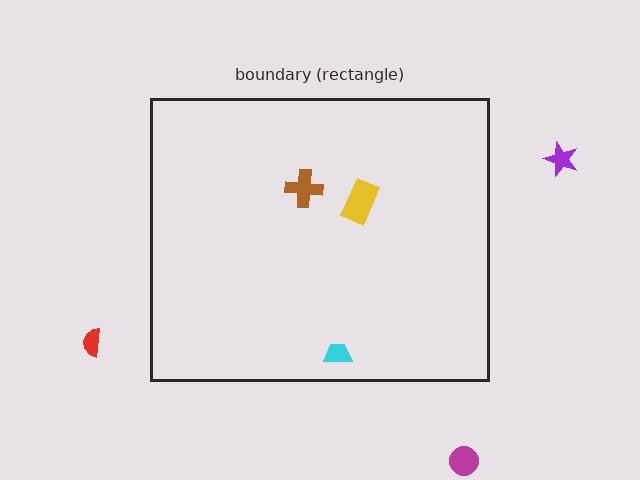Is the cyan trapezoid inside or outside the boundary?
Inside.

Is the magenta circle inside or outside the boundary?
Outside.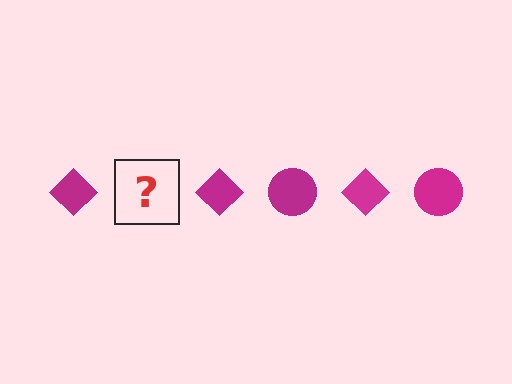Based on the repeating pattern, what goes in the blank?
The blank should be a magenta circle.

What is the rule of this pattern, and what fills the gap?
The rule is that the pattern cycles through diamond, circle shapes in magenta. The gap should be filled with a magenta circle.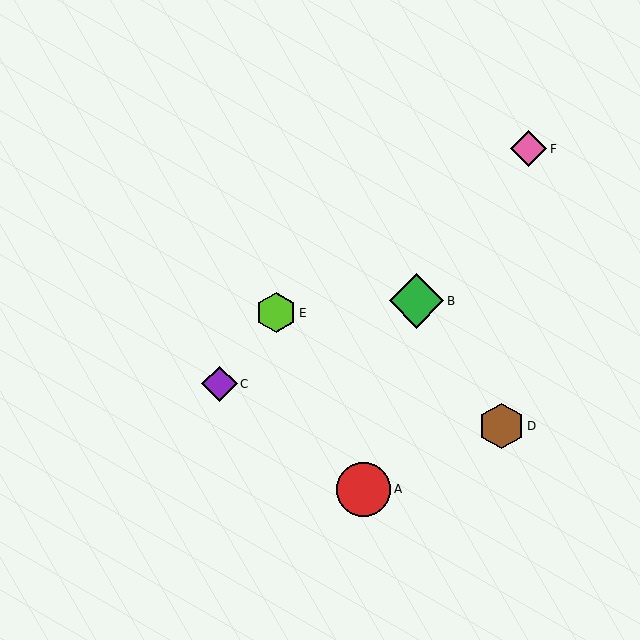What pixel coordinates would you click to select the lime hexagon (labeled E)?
Click at (276, 313) to select the lime hexagon E.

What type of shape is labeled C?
Shape C is a purple diamond.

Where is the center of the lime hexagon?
The center of the lime hexagon is at (276, 313).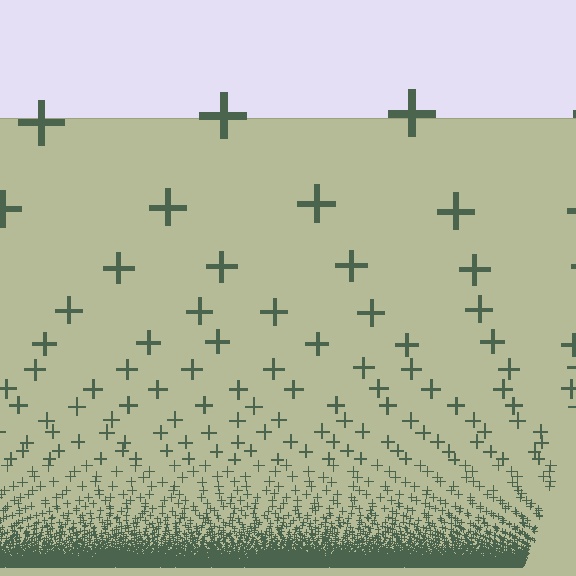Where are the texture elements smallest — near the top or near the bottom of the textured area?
Near the bottom.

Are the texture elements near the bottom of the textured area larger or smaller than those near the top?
Smaller. The gradient is inverted — elements near the bottom are smaller and denser.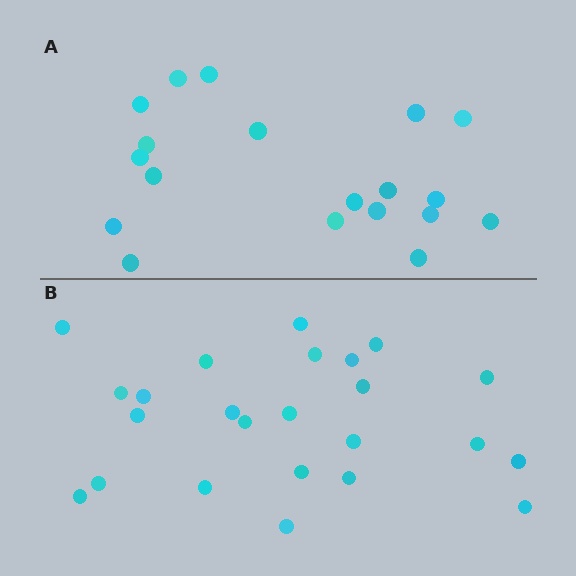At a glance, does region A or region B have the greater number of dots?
Region B (the bottom region) has more dots.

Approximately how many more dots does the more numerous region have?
Region B has about 5 more dots than region A.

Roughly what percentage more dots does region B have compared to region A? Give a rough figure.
About 25% more.